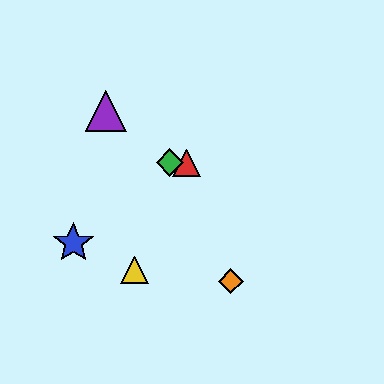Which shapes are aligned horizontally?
The red triangle, the green diamond are aligned horizontally.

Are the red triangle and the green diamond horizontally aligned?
Yes, both are at y≈163.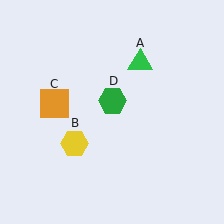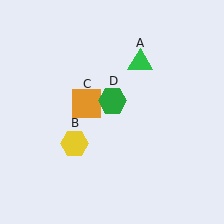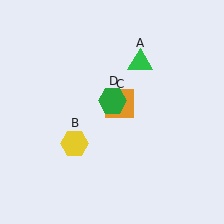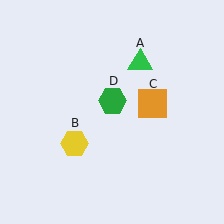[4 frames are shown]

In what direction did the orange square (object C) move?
The orange square (object C) moved right.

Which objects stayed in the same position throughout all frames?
Green triangle (object A) and yellow hexagon (object B) and green hexagon (object D) remained stationary.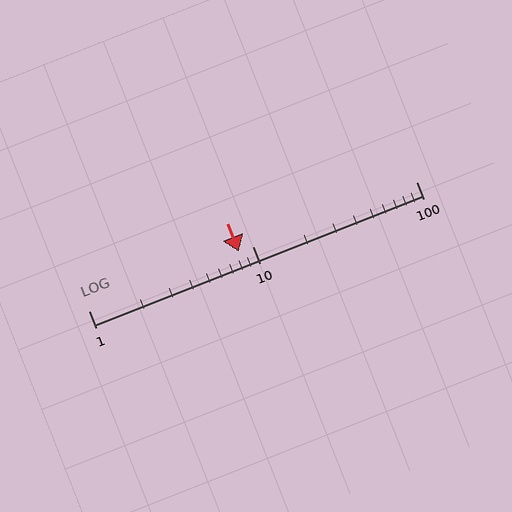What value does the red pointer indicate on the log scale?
The pointer indicates approximately 8.3.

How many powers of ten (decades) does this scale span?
The scale spans 2 decades, from 1 to 100.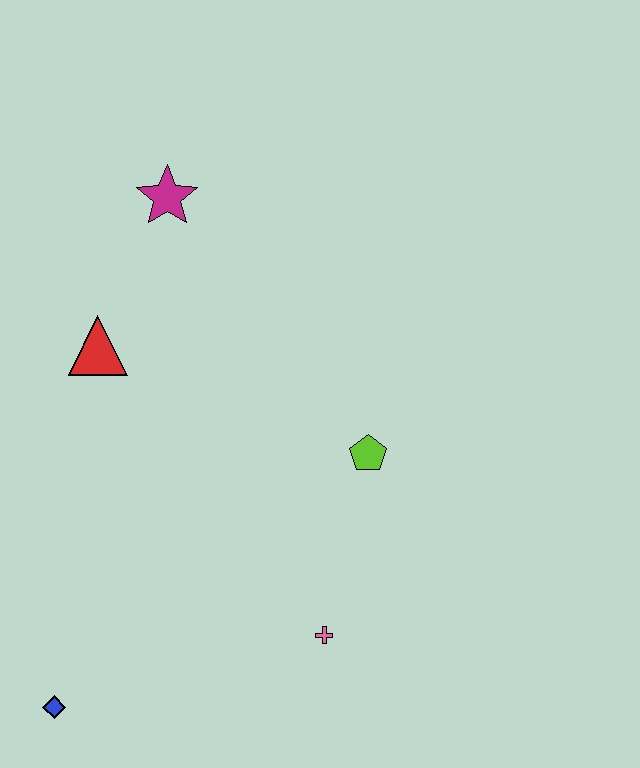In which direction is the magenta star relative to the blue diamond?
The magenta star is above the blue diamond.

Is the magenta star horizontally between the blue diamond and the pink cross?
Yes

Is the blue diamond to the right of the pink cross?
No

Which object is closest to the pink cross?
The lime pentagon is closest to the pink cross.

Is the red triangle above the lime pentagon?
Yes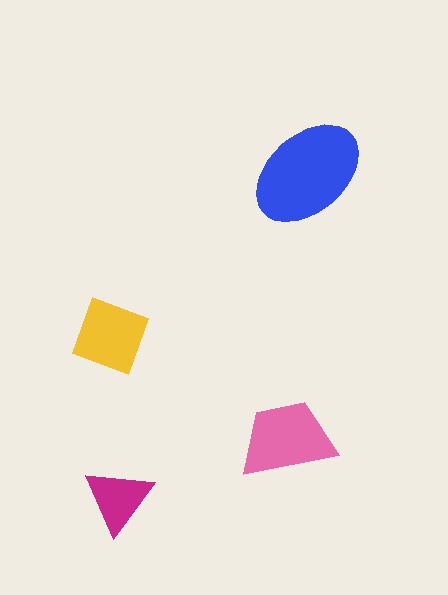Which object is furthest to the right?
The blue ellipse is rightmost.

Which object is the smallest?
The magenta triangle.